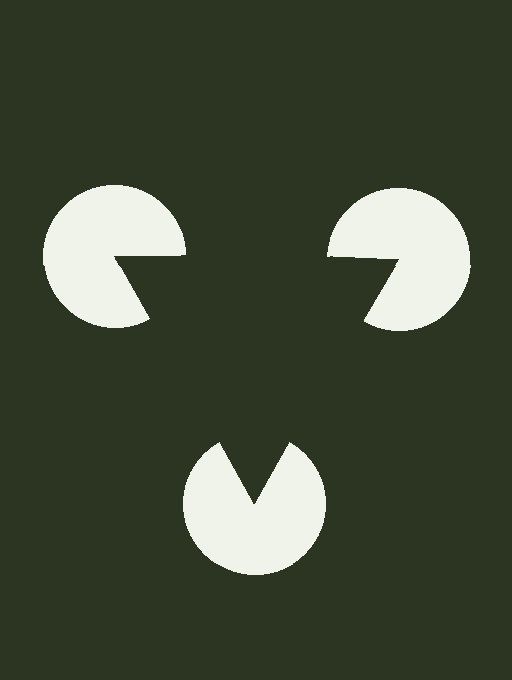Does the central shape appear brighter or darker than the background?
It typically appears slightly darker than the background, even though no actual brightness change is drawn.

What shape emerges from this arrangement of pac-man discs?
An illusory triangle — its edges are inferred from the aligned wedge cuts in the pac-man discs, not physically drawn.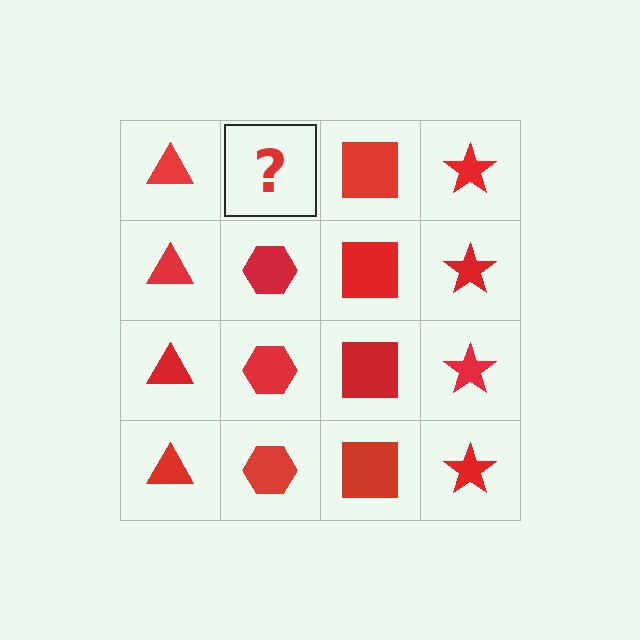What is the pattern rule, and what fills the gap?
The rule is that each column has a consistent shape. The gap should be filled with a red hexagon.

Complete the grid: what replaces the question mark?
The question mark should be replaced with a red hexagon.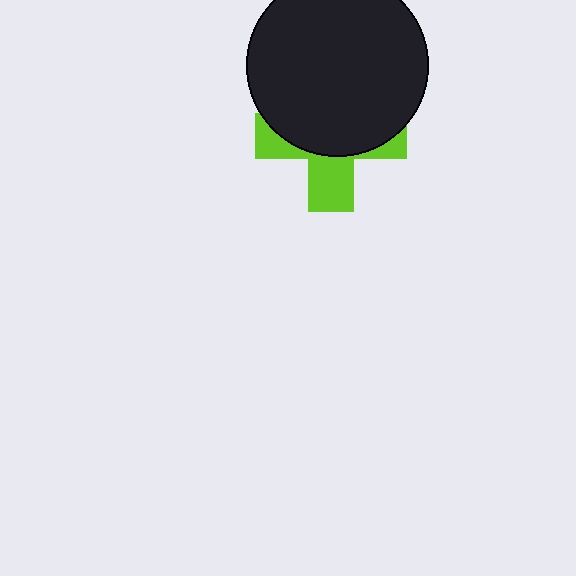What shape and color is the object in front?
The object in front is a black circle.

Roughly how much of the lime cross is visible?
A small part of it is visible (roughly 39%).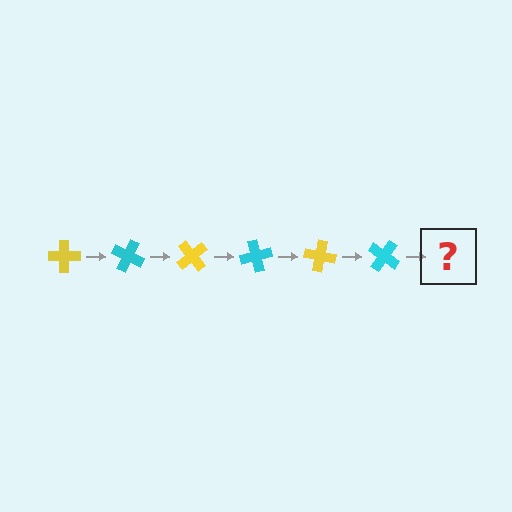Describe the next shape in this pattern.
It should be a yellow cross, rotated 150 degrees from the start.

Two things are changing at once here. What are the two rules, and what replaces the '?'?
The two rules are that it rotates 25 degrees each step and the color cycles through yellow and cyan. The '?' should be a yellow cross, rotated 150 degrees from the start.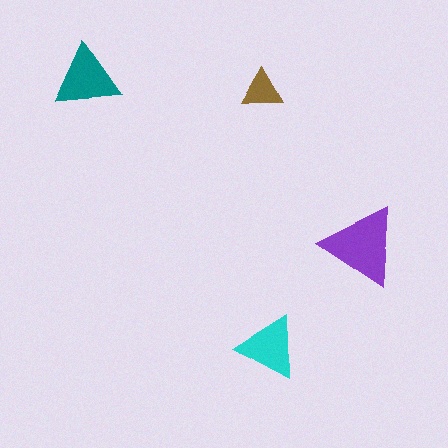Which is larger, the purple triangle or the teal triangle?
The purple one.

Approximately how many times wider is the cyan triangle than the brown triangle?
About 1.5 times wider.